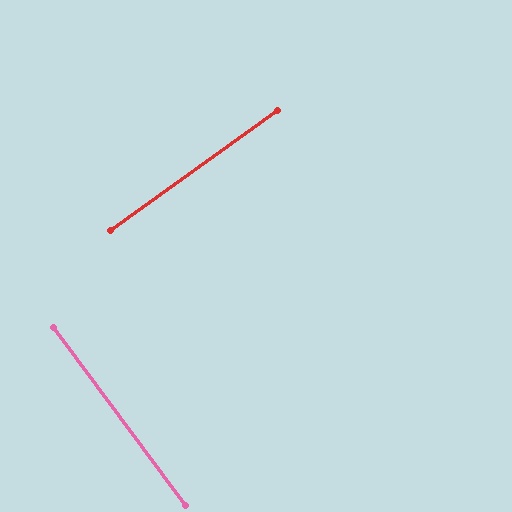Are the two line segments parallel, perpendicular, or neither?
Perpendicular — they meet at approximately 89°.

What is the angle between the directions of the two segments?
Approximately 89 degrees.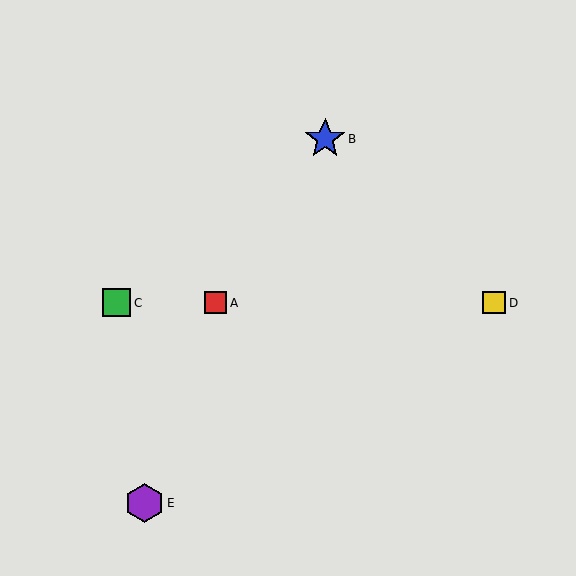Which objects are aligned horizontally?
Objects A, C, D are aligned horizontally.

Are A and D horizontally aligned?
Yes, both are at y≈303.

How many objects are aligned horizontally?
3 objects (A, C, D) are aligned horizontally.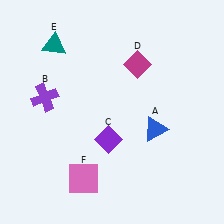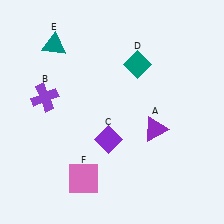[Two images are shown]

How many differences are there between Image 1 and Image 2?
There are 2 differences between the two images.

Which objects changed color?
A changed from blue to purple. D changed from magenta to teal.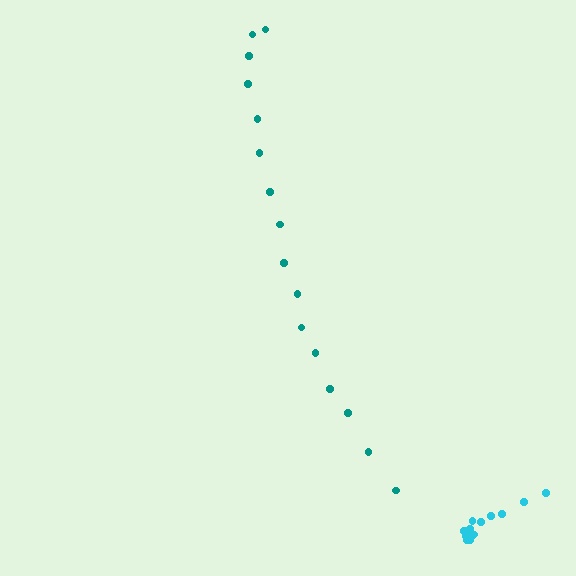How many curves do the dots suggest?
There are 2 distinct paths.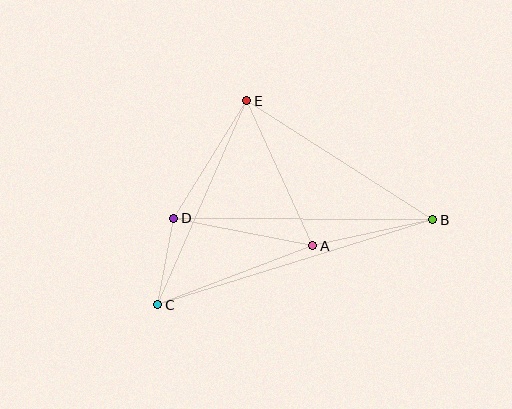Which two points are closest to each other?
Points C and D are closest to each other.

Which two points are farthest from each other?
Points B and C are farthest from each other.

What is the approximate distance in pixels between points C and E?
The distance between C and E is approximately 223 pixels.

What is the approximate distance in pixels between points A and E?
The distance between A and E is approximately 160 pixels.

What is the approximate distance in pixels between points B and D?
The distance between B and D is approximately 259 pixels.